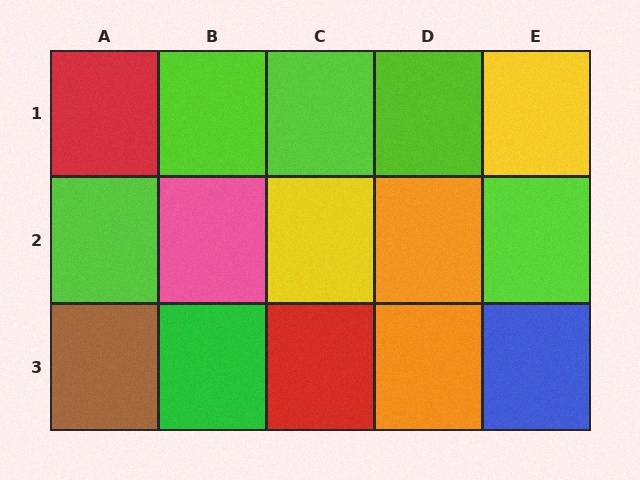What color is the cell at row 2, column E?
Lime.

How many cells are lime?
5 cells are lime.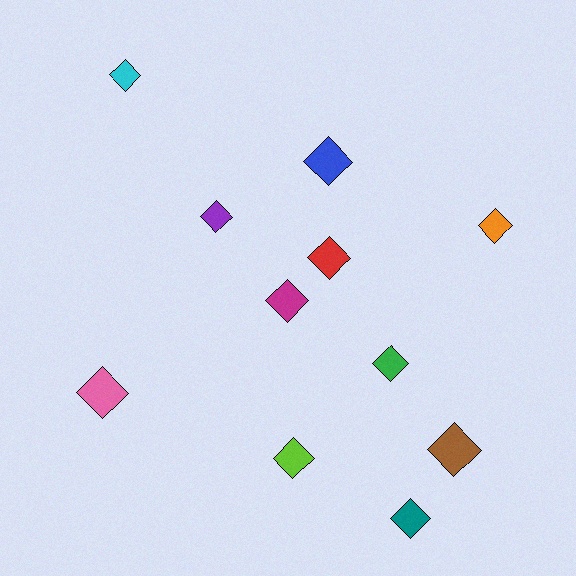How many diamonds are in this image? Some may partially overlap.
There are 11 diamonds.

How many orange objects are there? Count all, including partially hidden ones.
There is 1 orange object.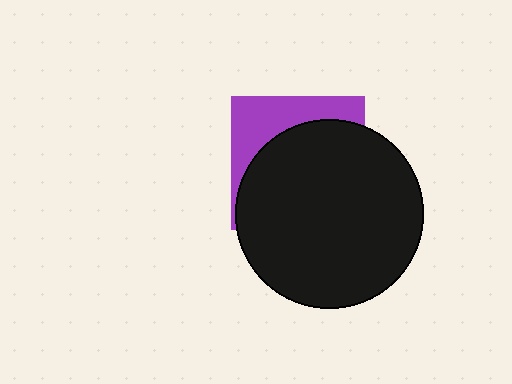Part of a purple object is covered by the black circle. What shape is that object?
It is a square.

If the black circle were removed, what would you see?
You would see the complete purple square.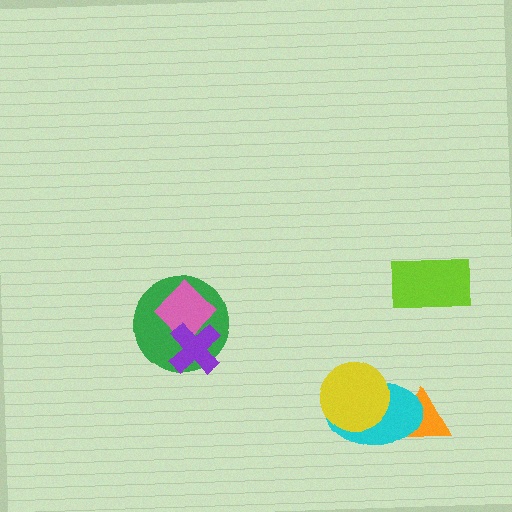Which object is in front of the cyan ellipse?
The yellow circle is in front of the cyan ellipse.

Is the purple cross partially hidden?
No, no other shape covers it.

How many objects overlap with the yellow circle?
1 object overlaps with the yellow circle.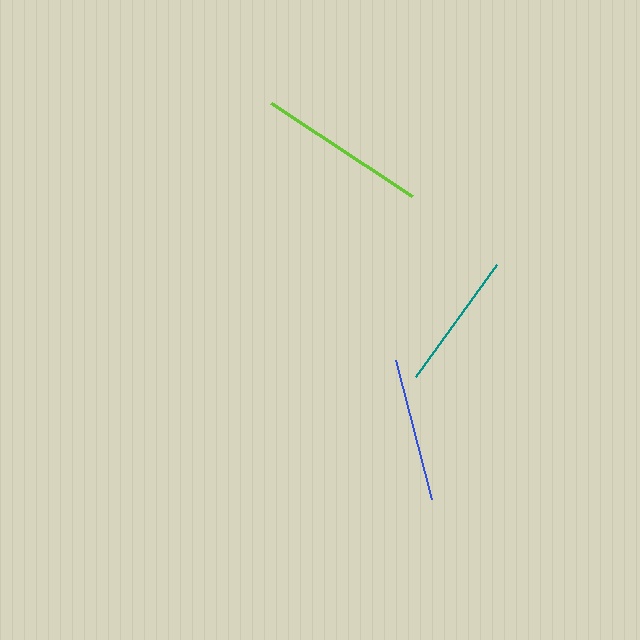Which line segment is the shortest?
The teal line is the shortest at approximately 139 pixels.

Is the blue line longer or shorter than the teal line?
The blue line is longer than the teal line.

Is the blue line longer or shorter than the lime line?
The lime line is longer than the blue line.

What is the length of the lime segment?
The lime segment is approximately 168 pixels long.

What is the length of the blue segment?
The blue segment is approximately 144 pixels long.